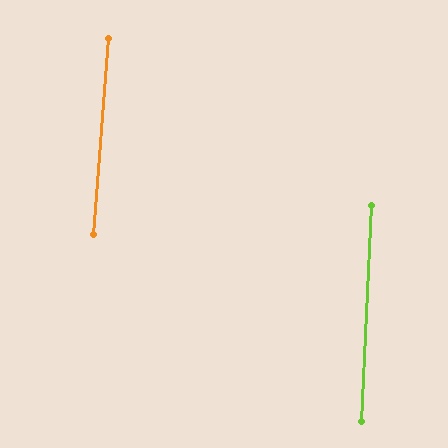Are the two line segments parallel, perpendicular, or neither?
Parallel — their directions differ by only 1.7°.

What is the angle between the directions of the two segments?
Approximately 2 degrees.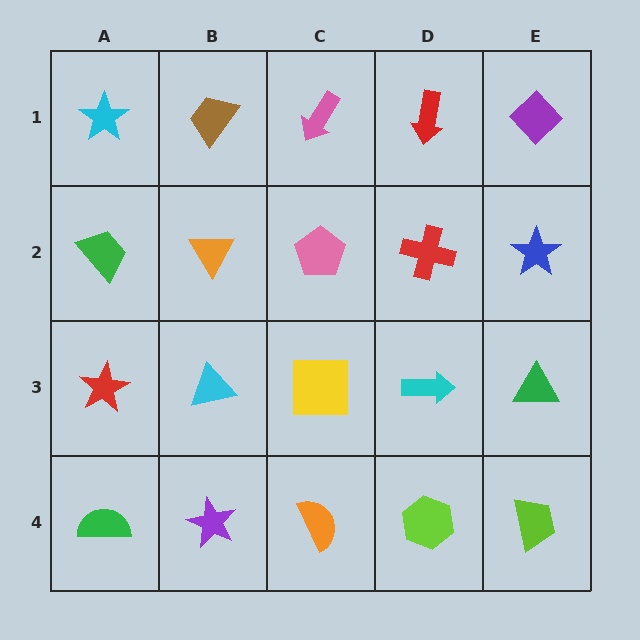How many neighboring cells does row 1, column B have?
3.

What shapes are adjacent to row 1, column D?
A red cross (row 2, column D), a pink arrow (row 1, column C), a purple diamond (row 1, column E).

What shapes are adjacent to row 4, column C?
A yellow square (row 3, column C), a purple star (row 4, column B), a lime hexagon (row 4, column D).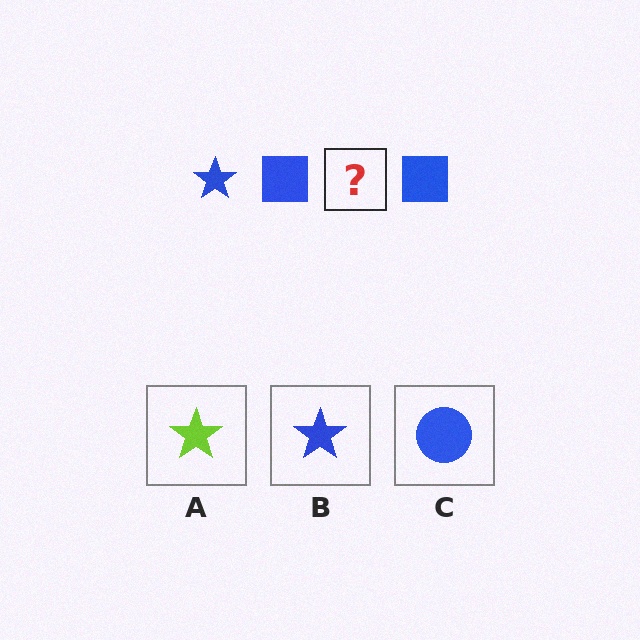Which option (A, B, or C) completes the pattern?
B.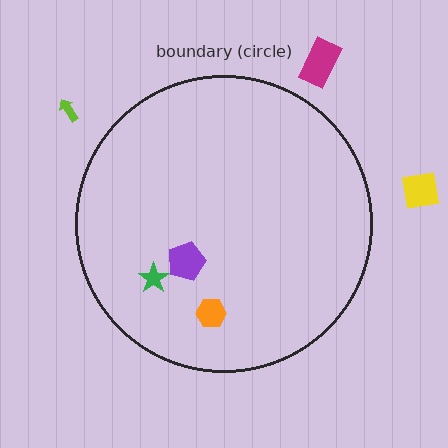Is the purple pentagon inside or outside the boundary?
Inside.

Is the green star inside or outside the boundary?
Inside.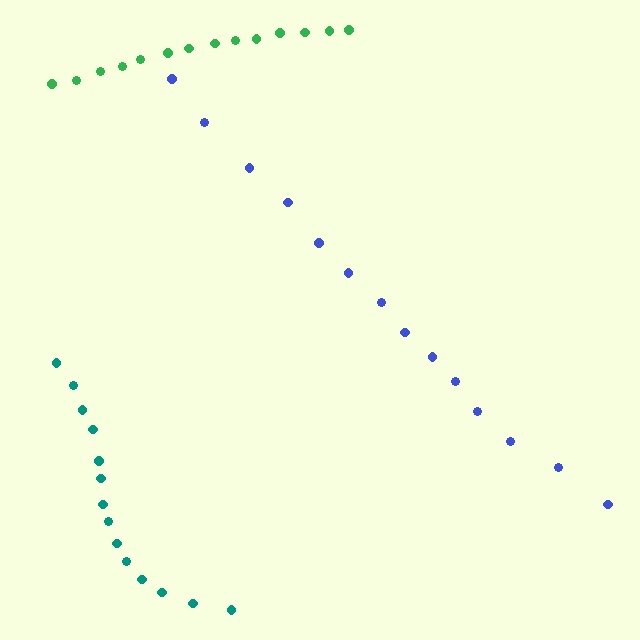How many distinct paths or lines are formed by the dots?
There are 3 distinct paths.